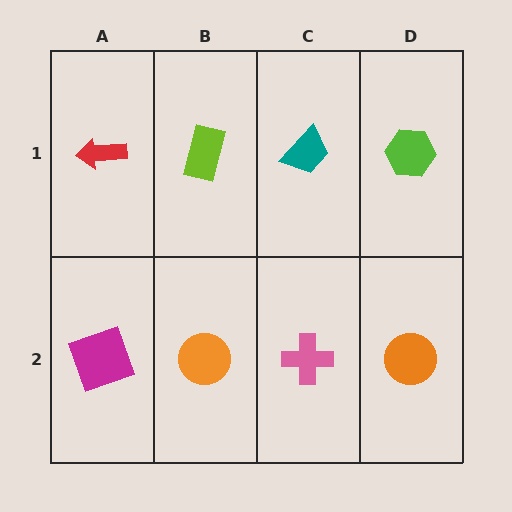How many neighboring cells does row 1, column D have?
2.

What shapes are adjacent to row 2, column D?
A lime hexagon (row 1, column D), a pink cross (row 2, column C).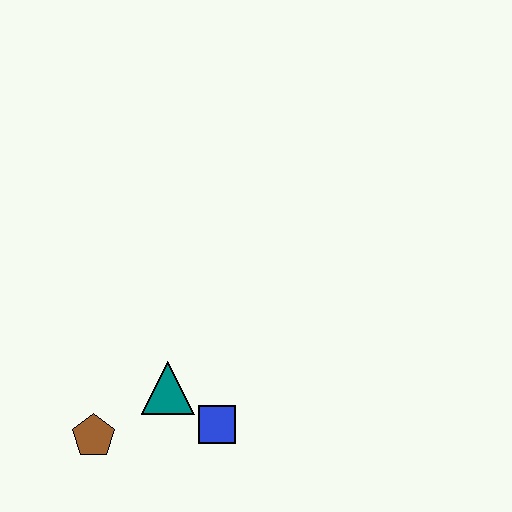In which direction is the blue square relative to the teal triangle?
The blue square is to the right of the teal triangle.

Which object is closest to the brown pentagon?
The teal triangle is closest to the brown pentagon.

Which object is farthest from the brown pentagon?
The blue square is farthest from the brown pentagon.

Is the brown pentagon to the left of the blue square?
Yes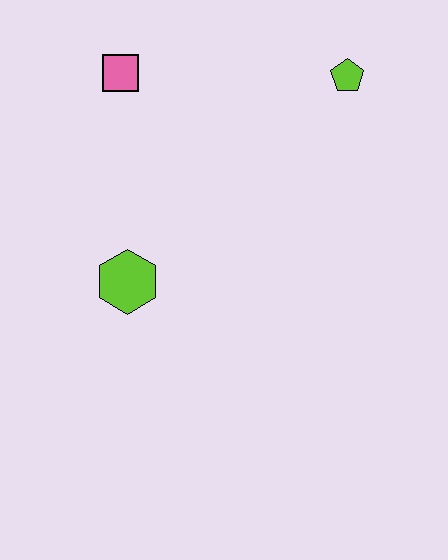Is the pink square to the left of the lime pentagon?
Yes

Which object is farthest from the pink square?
The lime pentagon is farthest from the pink square.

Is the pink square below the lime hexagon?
No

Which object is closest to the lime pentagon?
The pink square is closest to the lime pentagon.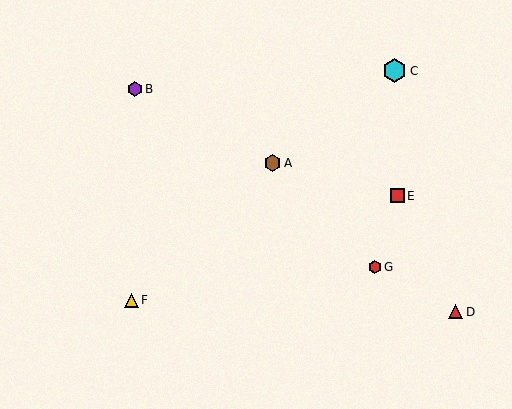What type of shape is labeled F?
Shape F is a yellow triangle.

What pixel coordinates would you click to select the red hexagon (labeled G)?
Click at (375, 267) to select the red hexagon G.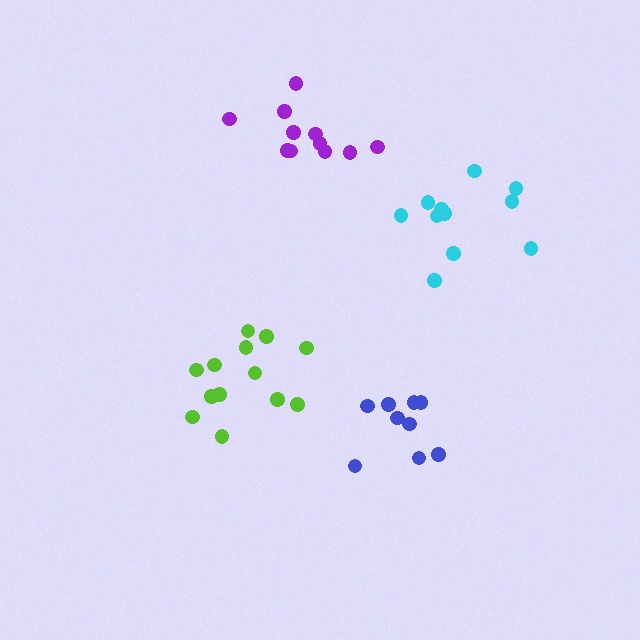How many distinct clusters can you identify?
There are 4 distinct clusters.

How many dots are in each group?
Group 1: 11 dots, Group 2: 10 dots, Group 3: 13 dots, Group 4: 11 dots (45 total).